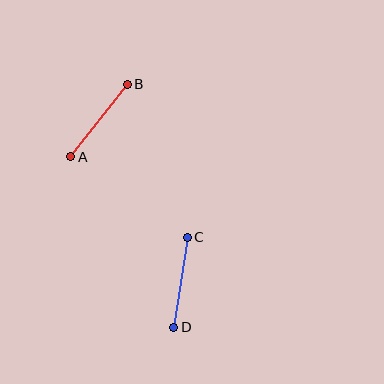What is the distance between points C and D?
The distance is approximately 91 pixels.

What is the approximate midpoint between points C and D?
The midpoint is at approximately (181, 282) pixels.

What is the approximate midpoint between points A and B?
The midpoint is at approximately (99, 121) pixels.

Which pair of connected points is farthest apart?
Points A and B are farthest apart.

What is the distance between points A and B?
The distance is approximately 92 pixels.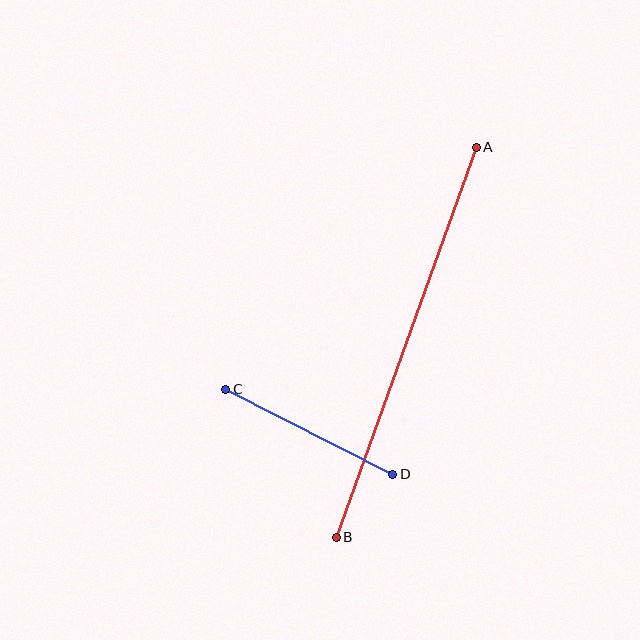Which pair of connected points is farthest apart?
Points A and B are farthest apart.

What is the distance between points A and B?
The distance is approximately 415 pixels.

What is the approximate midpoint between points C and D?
The midpoint is at approximately (309, 432) pixels.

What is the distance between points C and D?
The distance is approximately 187 pixels.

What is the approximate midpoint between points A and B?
The midpoint is at approximately (406, 342) pixels.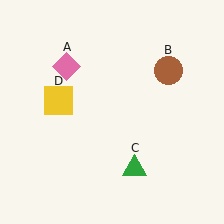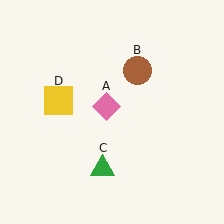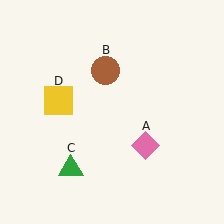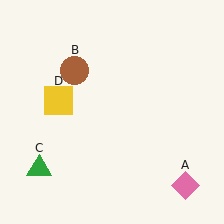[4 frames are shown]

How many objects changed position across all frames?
3 objects changed position: pink diamond (object A), brown circle (object B), green triangle (object C).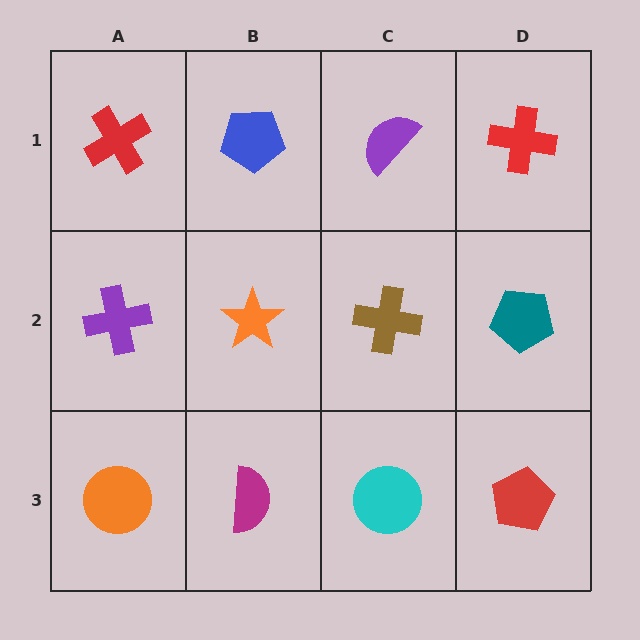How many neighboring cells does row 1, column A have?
2.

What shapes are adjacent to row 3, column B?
An orange star (row 2, column B), an orange circle (row 3, column A), a cyan circle (row 3, column C).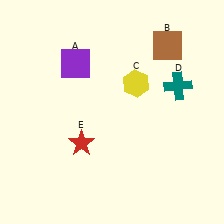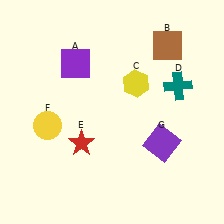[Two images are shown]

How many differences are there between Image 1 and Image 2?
There are 2 differences between the two images.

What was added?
A yellow circle (F), a purple square (G) were added in Image 2.